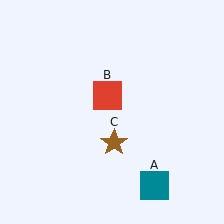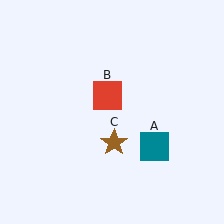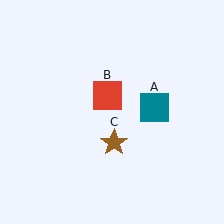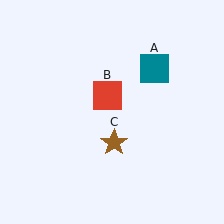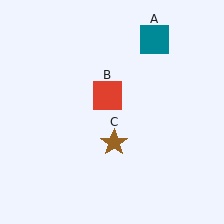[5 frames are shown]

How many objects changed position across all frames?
1 object changed position: teal square (object A).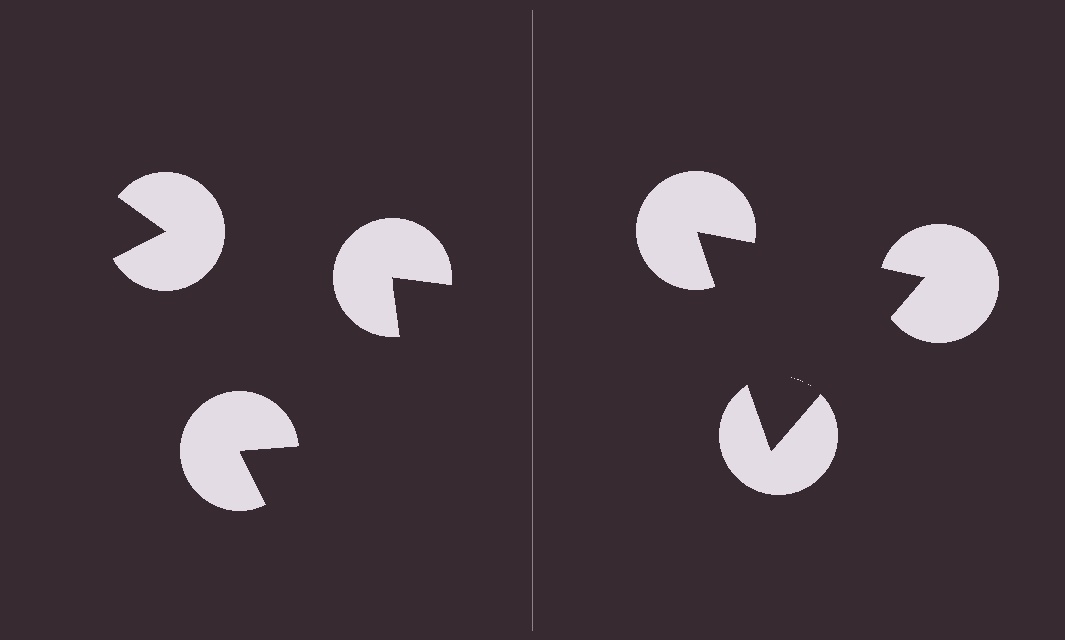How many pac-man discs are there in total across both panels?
6 — 3 on each side.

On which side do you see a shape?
An illusory triangle appears on the right side. On the left side the wedge cuts are rotated, so no coherent shape forms.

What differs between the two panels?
The pac-man discs are positioned identically on both sides; only the wedge orientations differ. On the right they align to a triangle; on the left they are misaligned.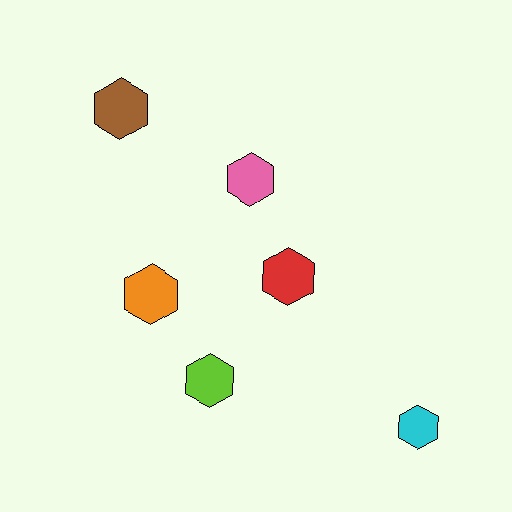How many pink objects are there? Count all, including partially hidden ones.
There is 1 pink object.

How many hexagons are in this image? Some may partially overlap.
There are 6 hexagons.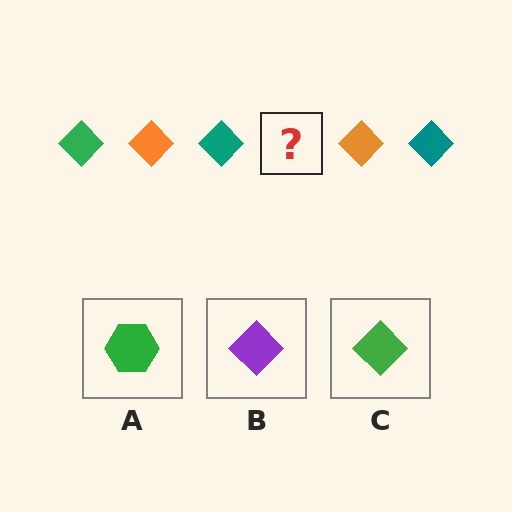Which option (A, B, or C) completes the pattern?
C.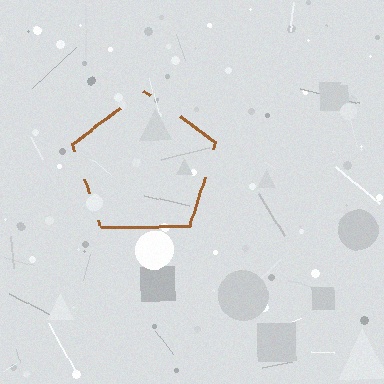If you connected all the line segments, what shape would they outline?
They would outline a pentagon.